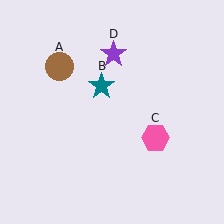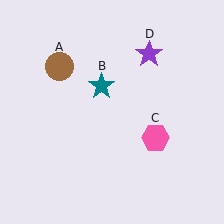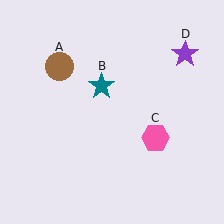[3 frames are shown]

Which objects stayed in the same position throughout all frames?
Brown circle (object A) and teal star (object B) and pink hexagon (object C) remained stationary.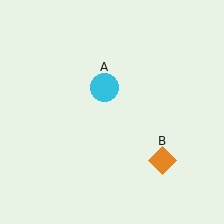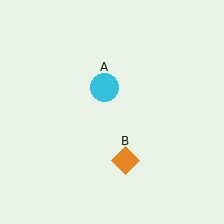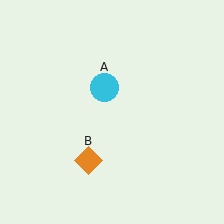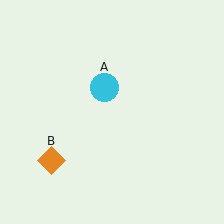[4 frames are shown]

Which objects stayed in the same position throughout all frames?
Cyan circle (object A) remained stationary.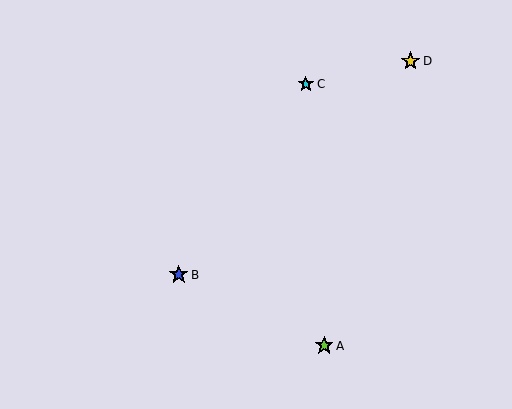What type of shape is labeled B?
Shape B is a blue star.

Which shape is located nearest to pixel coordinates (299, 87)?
The cyan star (labeled C) at (306, 84) is nearest to that location.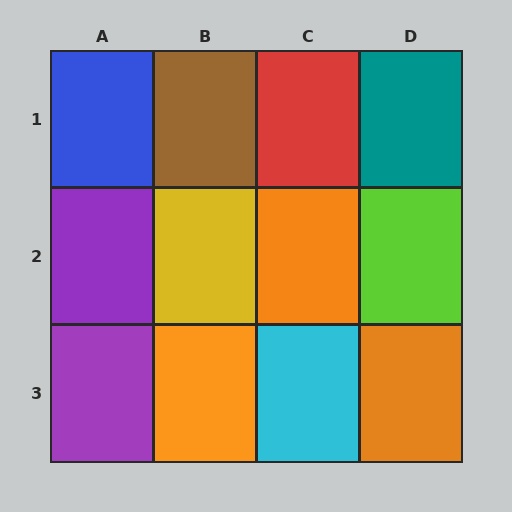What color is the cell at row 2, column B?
Yellow.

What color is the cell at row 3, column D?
Orange.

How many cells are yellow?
1 cell is yellow.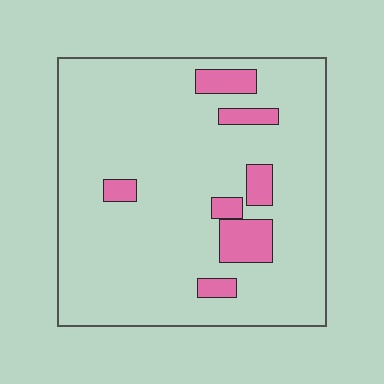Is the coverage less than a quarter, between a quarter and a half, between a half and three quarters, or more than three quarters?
Less than a quarter.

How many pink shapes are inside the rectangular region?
7.